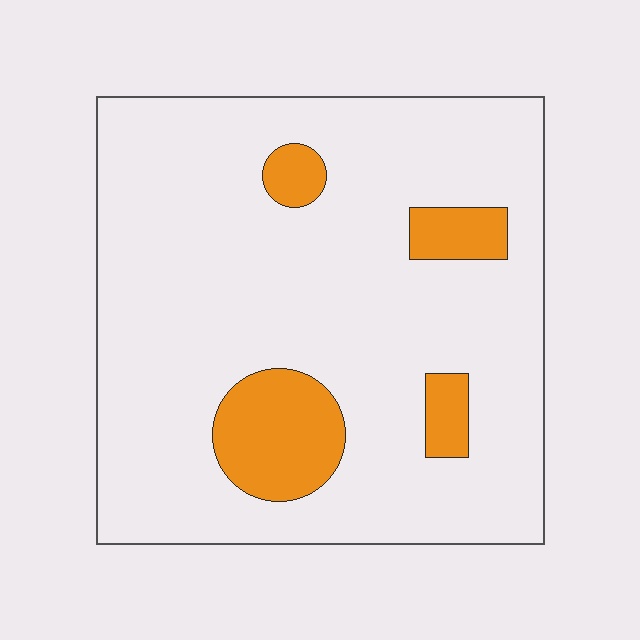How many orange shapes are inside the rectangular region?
4.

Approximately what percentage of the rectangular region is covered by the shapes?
Approximately 15%.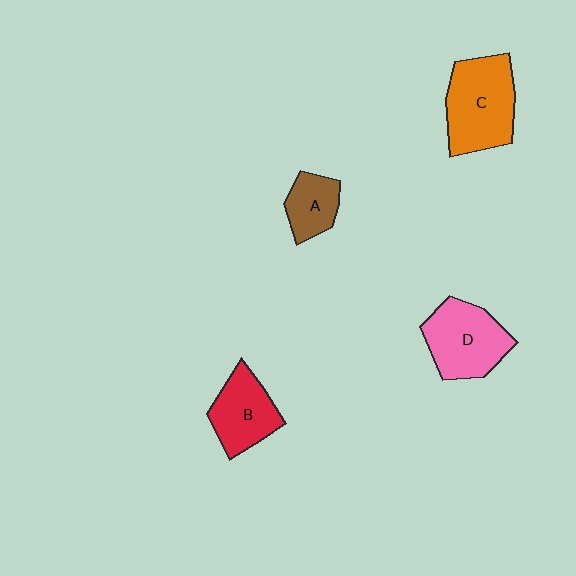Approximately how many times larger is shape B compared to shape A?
Approximately 1.4 times.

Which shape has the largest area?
Shape C (orange).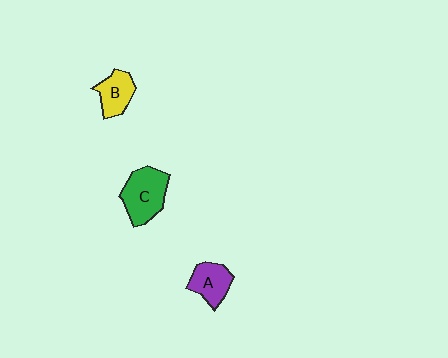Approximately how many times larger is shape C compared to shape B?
Approximately 1.5 times.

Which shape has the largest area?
Shape C (green).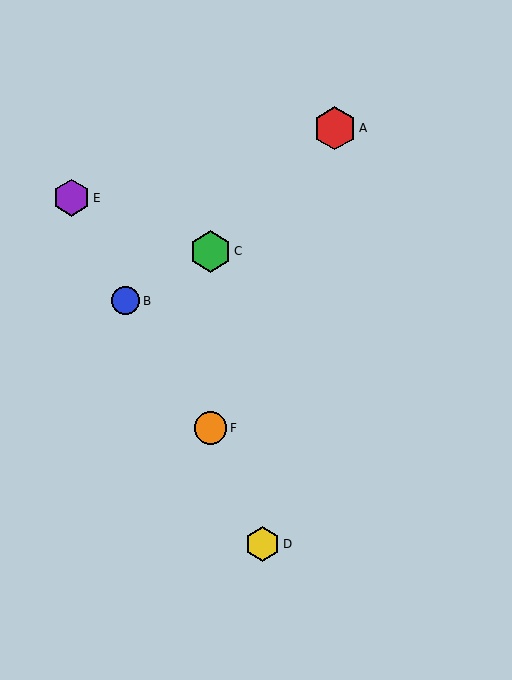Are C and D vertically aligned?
No, C is at x≈211 and D is at x≈262.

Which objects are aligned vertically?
Objects C, F are aligned vertically.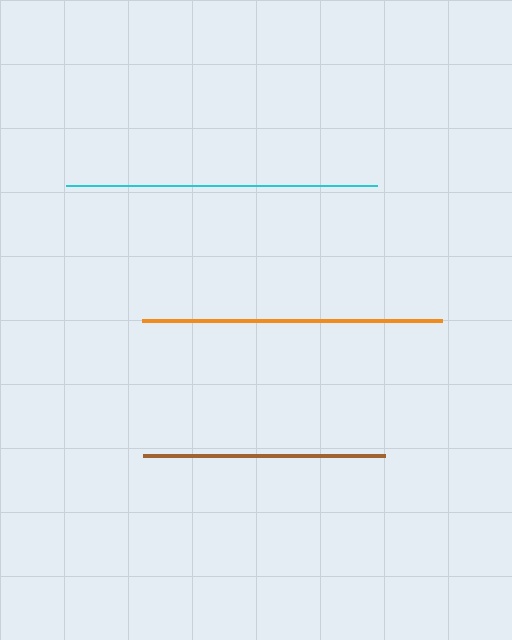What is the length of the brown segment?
The brown segment is approximately 242 pixels long.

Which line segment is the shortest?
The brown line is the shortest at approximately 242 pixels.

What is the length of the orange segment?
The orange segment is approximately 300 pixels long.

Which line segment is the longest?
The cyan line is the longest at approximately 311 pixels.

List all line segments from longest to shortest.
From longest to shortest: cyan, orange, brown.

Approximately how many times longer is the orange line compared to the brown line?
The orange line is approximately 1.2 times the length of the brown line.